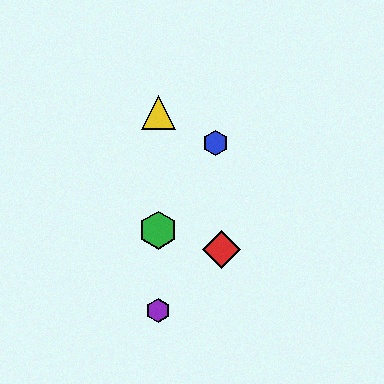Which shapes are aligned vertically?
The green hexagon, the yellow triangle, the purple hexagon are aligned vertically.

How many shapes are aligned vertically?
3 shapes (the green hexagon, the yellow triangle, the purple hexagon) are aligned vertically.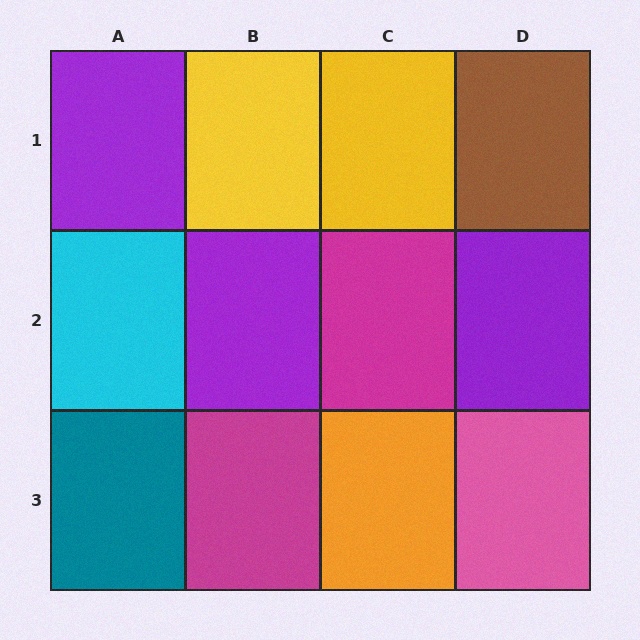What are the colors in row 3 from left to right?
Teal, magenta, orange, pink.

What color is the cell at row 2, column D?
Purple.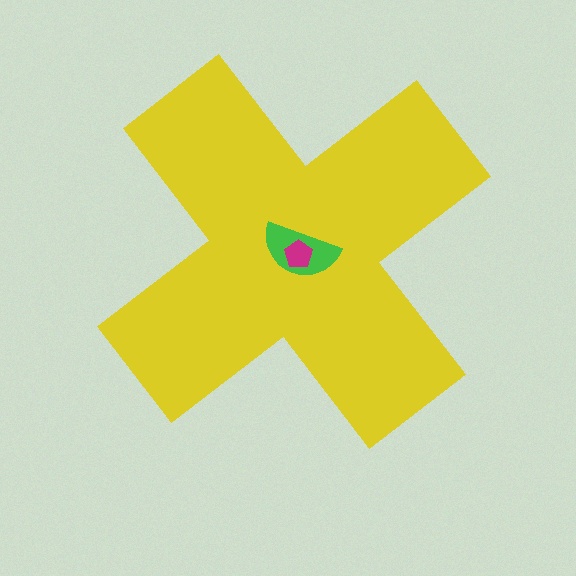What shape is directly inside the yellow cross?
The green semicircle.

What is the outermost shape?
The yellow cross.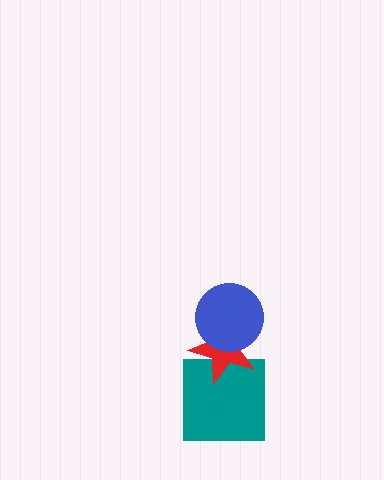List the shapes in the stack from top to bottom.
From top to bottom: the blue circle, the red star, the teal square.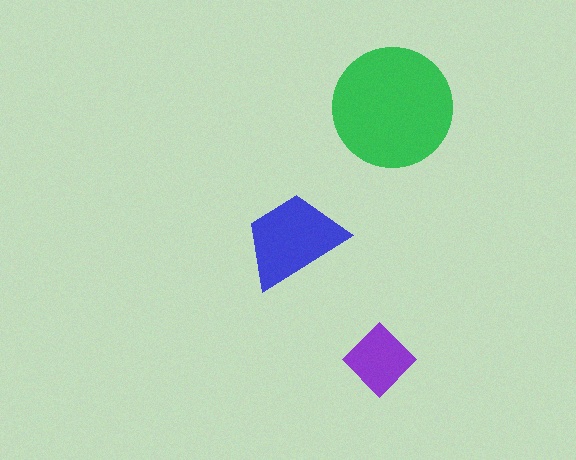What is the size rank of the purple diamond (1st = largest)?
3rd.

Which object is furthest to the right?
The green circle is rightmost.